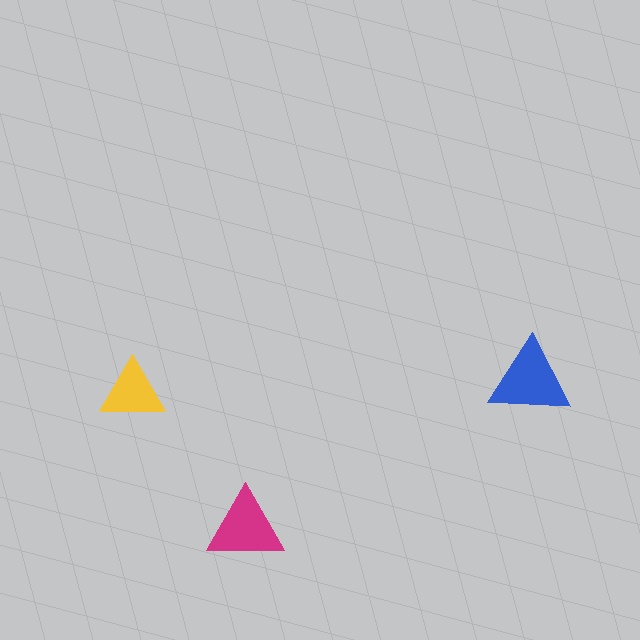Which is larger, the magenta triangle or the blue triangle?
The blue one.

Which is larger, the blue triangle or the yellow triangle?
The blue one.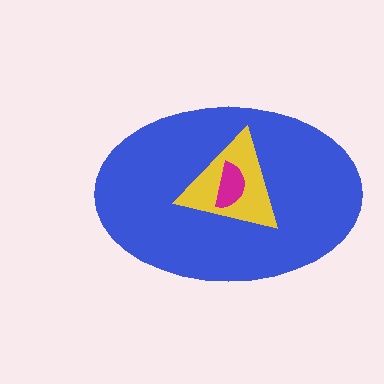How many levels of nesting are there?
3.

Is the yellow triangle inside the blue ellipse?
Yes.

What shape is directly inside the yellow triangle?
The magenta semicircle.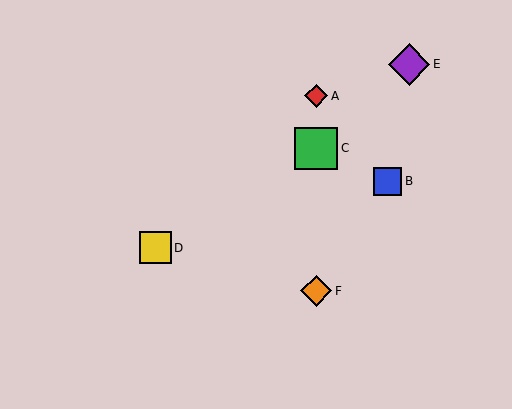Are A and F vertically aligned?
Yes, both are at x≈316.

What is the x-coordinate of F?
Object F is at x≈316.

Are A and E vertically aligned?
No, A is at x≈316 and E is at x≈409.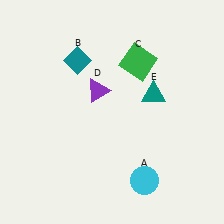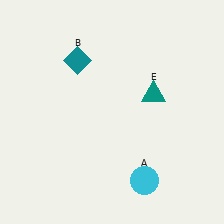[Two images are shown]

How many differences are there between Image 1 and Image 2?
There are 2 differences between the two images.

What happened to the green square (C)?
The green square (C) was removed in Image 2. It was in the top-right area of Image 1.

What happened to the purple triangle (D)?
The purple triangle (D) was removed in Image 2. It was in the top-left area of Image 1.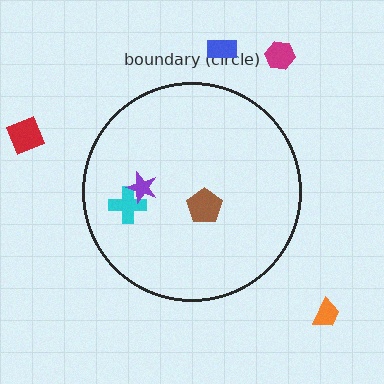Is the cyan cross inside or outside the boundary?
Inside.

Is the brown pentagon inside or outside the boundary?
Inside.